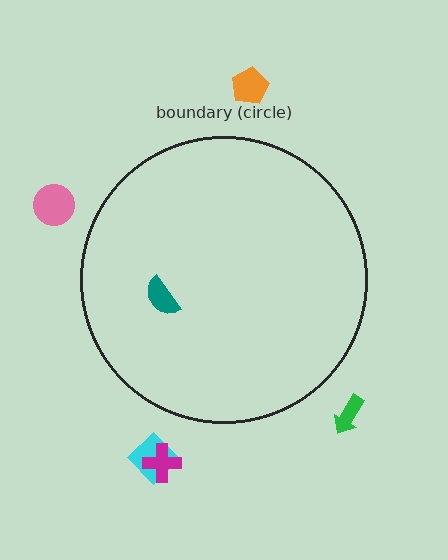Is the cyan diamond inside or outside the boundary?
Outside.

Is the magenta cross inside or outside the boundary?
Outside.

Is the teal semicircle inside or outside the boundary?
Inside.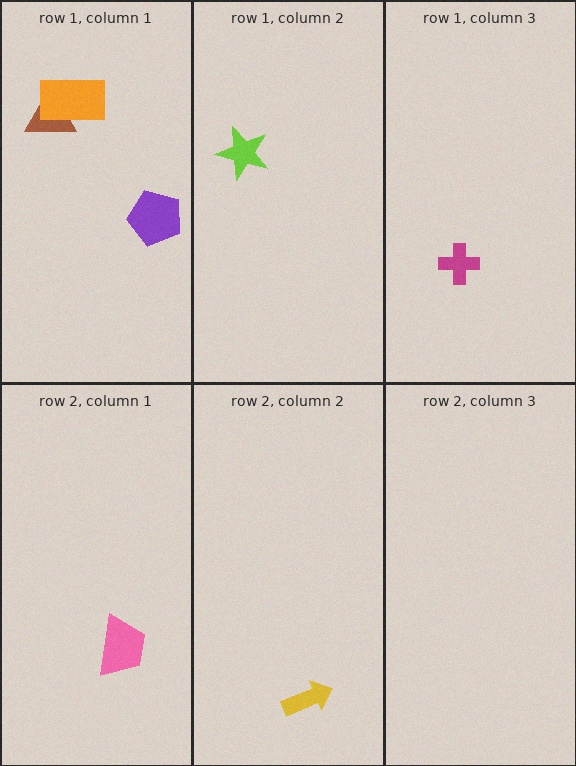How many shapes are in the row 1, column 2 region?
1.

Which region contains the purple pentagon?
The row 1, column 1 region.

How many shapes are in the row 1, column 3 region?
1.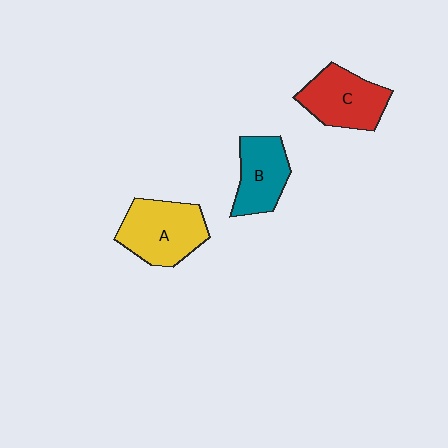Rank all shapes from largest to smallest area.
From largest to smallest: A (yellow), C (red), B (teal).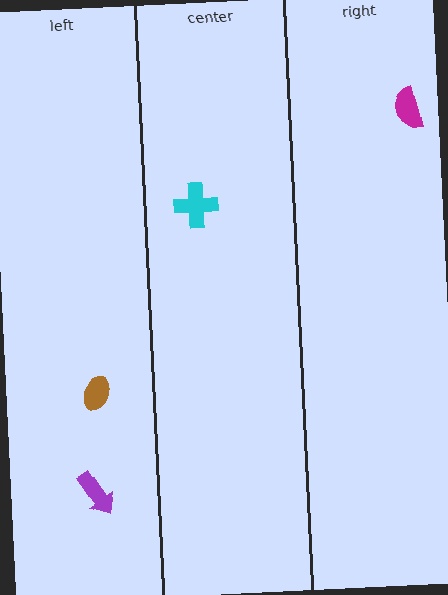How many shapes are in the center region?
1.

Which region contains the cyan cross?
The center region.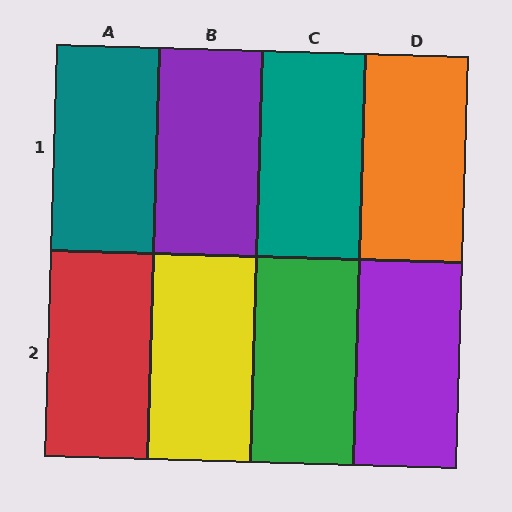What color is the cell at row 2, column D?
Purple.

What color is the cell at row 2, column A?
Red.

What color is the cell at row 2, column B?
Yellow.